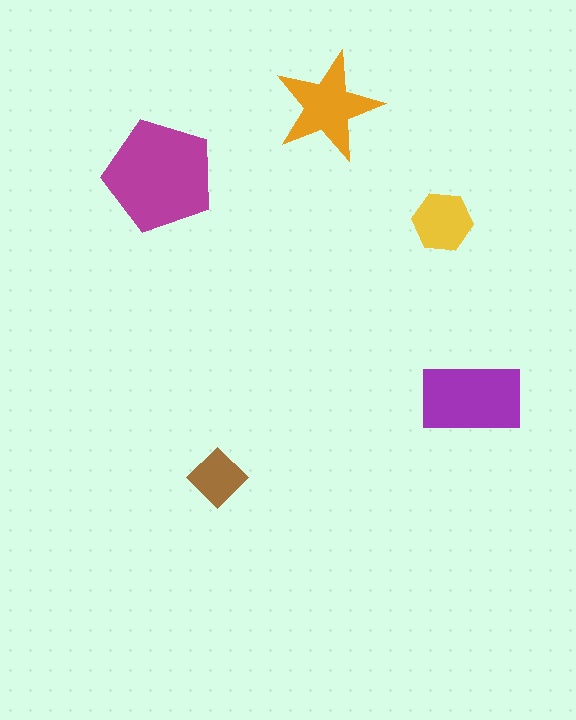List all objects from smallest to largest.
The brown diamond, the yellow hexagon, the orange star, the purple rectangle, the magenta pentagon.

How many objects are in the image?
There are 5 objects in the image.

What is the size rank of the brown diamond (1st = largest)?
5th.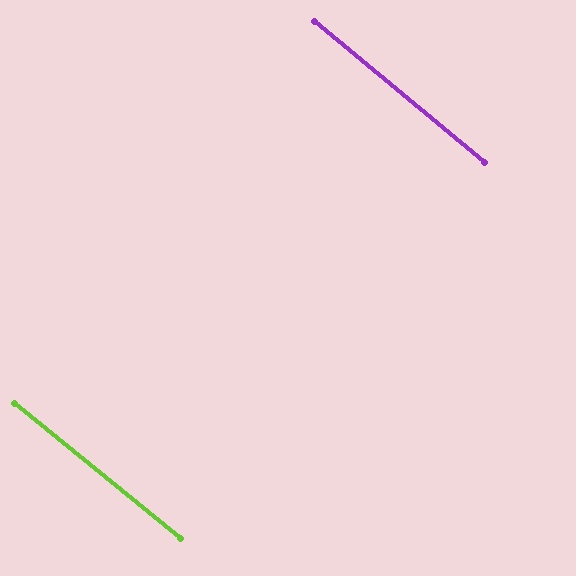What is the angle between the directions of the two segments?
Approximately 1 degree.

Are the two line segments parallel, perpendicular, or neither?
Parallel — their directions differ by only 0.7°.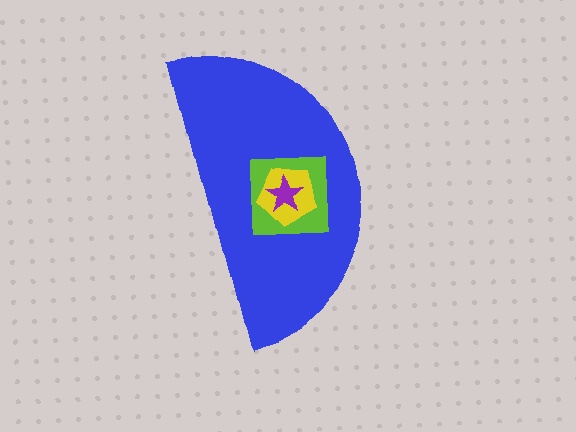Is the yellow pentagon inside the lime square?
Yes.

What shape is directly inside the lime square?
The yellow pentagon.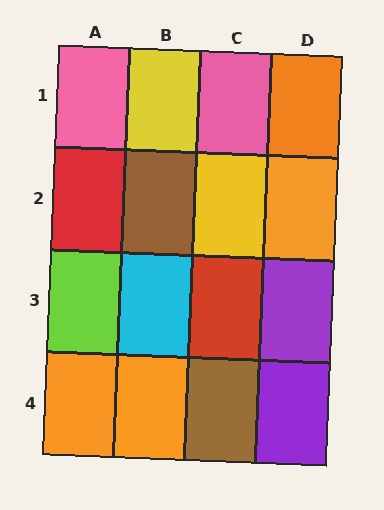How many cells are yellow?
2 cells are yellow.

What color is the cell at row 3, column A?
Lime.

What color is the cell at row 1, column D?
Orange.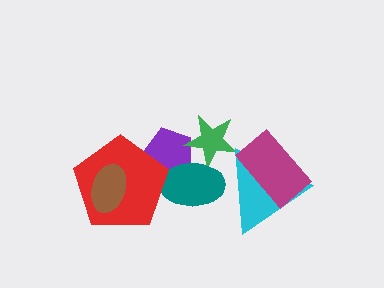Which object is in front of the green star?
The teal ellipse is in front of the green star.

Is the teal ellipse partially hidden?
Yes, it is partially covered by another shape.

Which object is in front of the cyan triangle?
The magenta rectangle is in front of the cyan triangle.